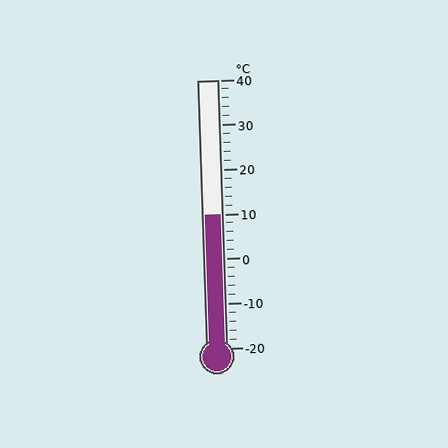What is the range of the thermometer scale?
The thermometer scale ranges from -20°C to 40°C.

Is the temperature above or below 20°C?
The temperature is below 20°C.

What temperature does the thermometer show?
The thermometer shows approximately 10°C.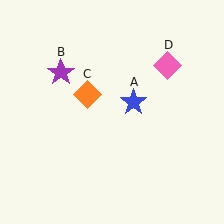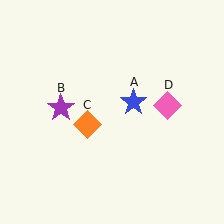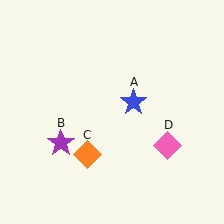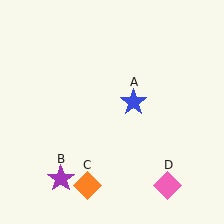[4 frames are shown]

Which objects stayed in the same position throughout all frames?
Blue star (object A) remained stationary.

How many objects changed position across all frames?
3 objects changed position: purple star (object B), orange diamond (object C), pink diamond (object D).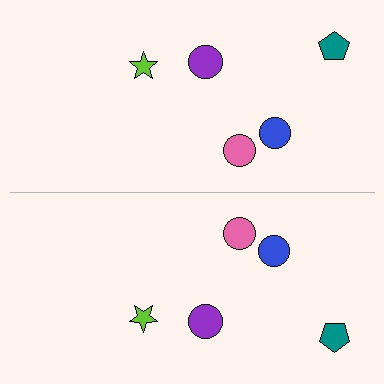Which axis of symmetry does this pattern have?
The pattern has a horizontal axis of symmetry running through the center of the image.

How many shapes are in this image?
There are 10 shapes in this image.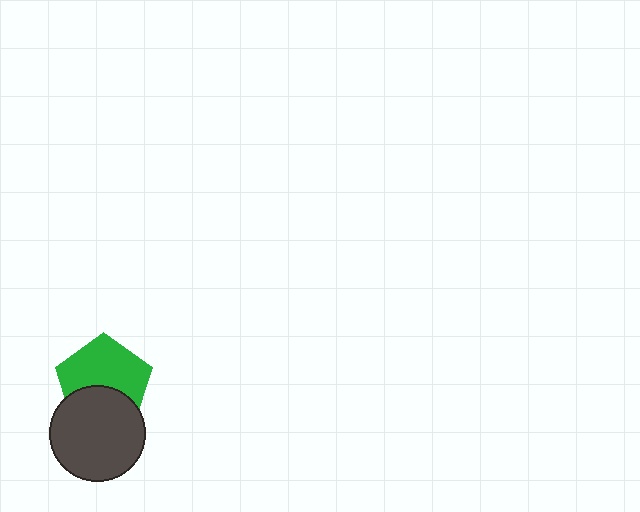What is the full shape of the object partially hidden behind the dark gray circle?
The partially hidden object is a green pentagon.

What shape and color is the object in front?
The object in front is a dark gray circle.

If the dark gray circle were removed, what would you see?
You would see the complete green pentagon.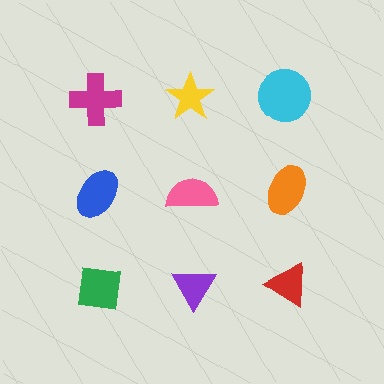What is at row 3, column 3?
A red triangle.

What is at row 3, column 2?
A purple triangle.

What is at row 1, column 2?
A yellow star.